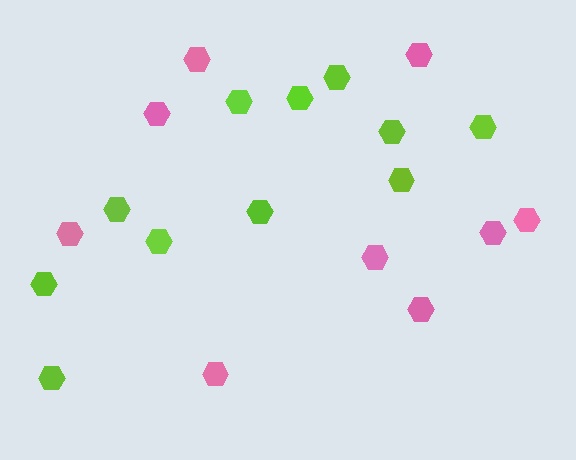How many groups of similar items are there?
There are 2 groups: one group of lime hexagons (11) and one group of pink hexagons (9).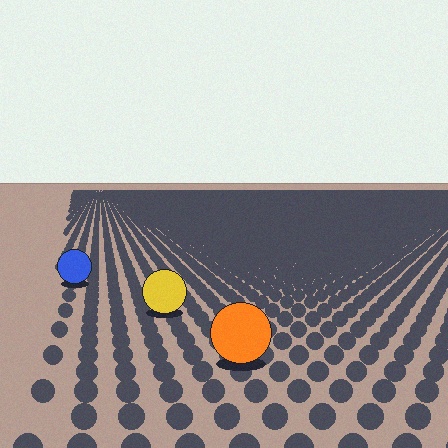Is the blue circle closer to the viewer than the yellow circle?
No. The yellow circle is closer — you can tell from the texture gradient: the ground texture is coarser near it.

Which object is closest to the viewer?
The orange circle is closest. The texture marks near it are larger and more spread out.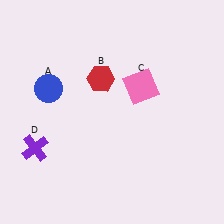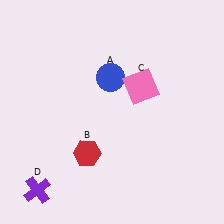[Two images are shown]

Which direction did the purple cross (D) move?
The purple cross (D) moved down.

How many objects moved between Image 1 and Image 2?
3 objects moved between the two images.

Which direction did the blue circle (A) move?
The blue circle (A) moved right.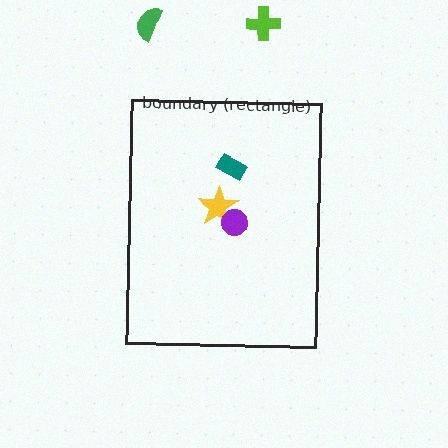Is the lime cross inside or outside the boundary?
Outside.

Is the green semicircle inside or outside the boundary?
Outside.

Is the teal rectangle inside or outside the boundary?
Inside.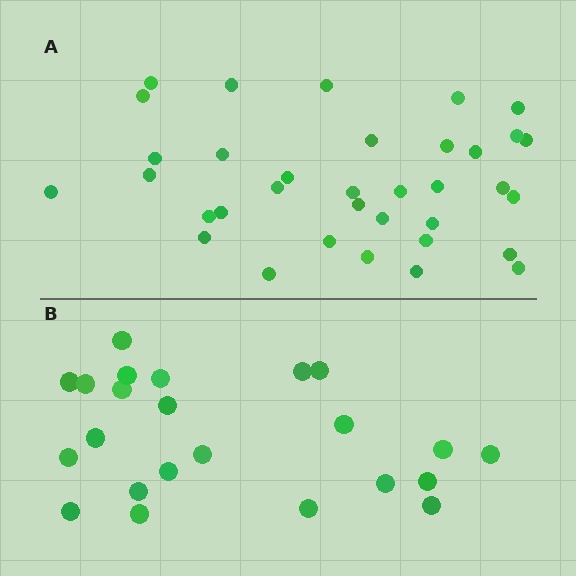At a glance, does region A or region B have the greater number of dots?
Region A (the top region) has more dots.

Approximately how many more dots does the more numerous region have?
Region A has roughly 12 or so more dots than region B.